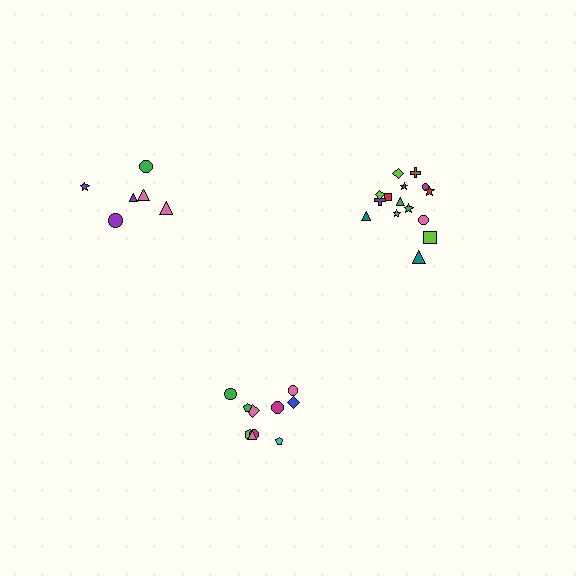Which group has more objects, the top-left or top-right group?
The top-right group.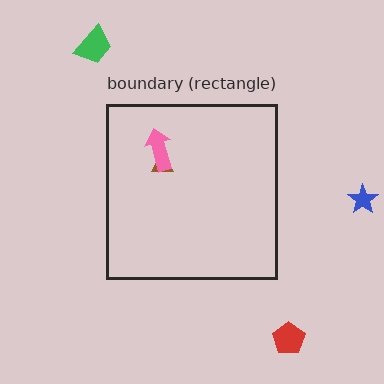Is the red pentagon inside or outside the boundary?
Outside.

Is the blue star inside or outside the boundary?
Outside.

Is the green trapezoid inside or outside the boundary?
Outside.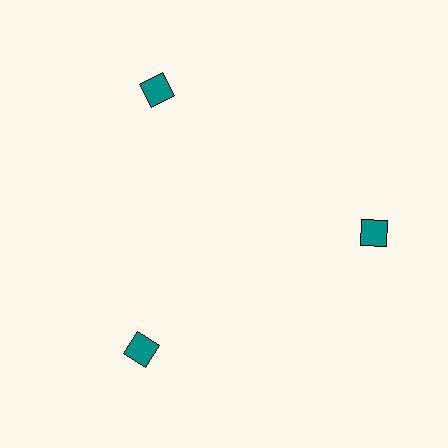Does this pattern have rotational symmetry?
Yes, this pattern has 3-fold rotational symmetry. It looks the same after rotating 120 degrees around the center.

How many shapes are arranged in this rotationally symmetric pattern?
There are 3 shapes, arranged in 3 groups of 1.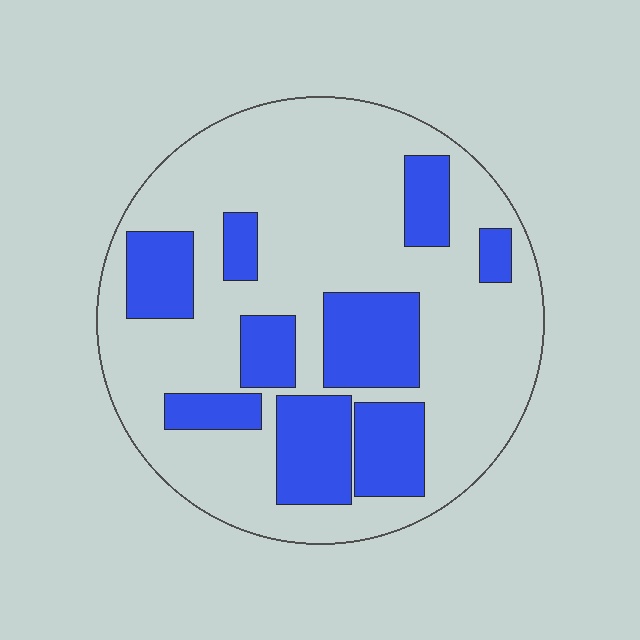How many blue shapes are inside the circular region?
9.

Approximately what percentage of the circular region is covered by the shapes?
Approximately 30%.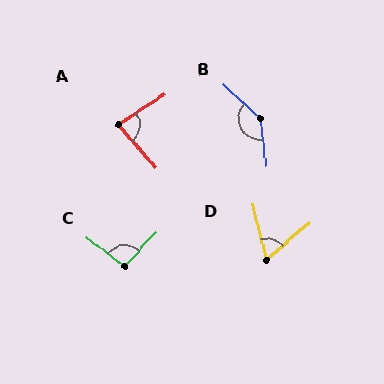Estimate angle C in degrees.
Approximately 95 degrees.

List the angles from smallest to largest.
D (63°), A (81°), C (95°), B (139°).